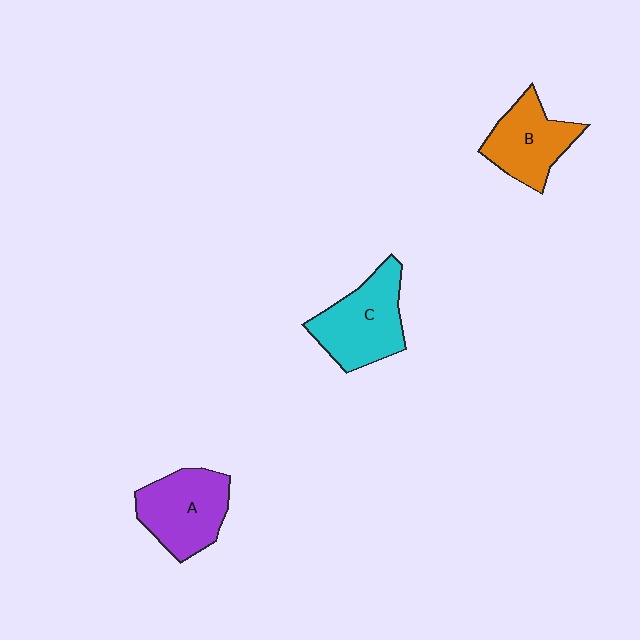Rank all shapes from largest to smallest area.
From largest to smallest: C (cyan), A (purple), B (orange).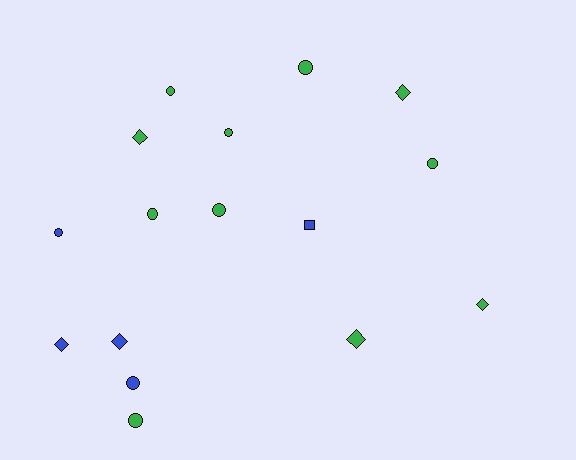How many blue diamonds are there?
There are 2 blue diamonds.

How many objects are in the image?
There are 16 objects.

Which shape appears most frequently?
Circle, with 9 objects.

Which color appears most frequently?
Green, with 11 objects.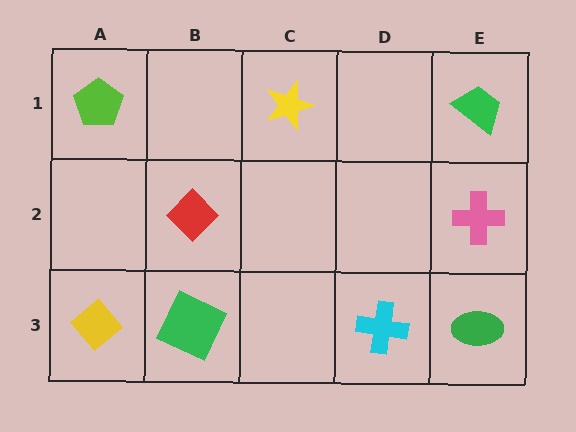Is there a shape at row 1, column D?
No, that cell is empty.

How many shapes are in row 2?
2 shapes.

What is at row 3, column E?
A green ellipse.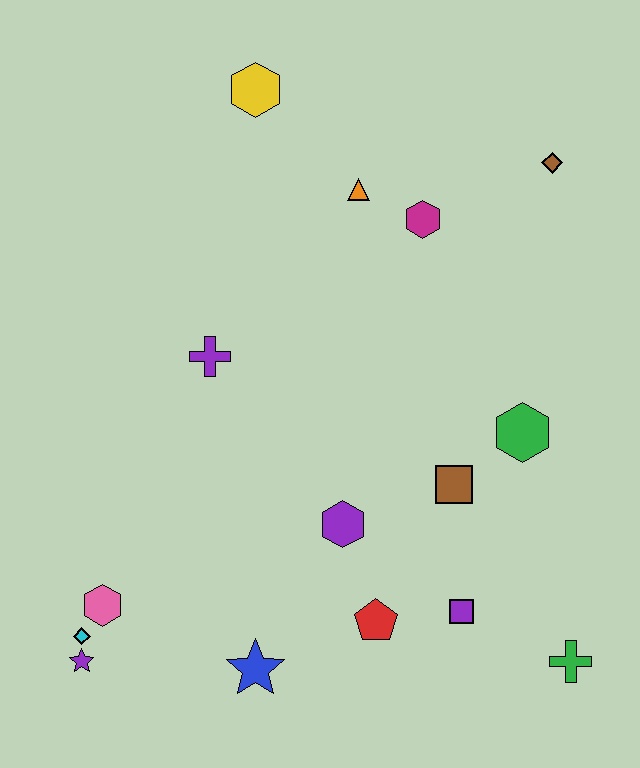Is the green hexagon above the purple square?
Yes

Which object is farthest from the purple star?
The brown diamond is farthest from the purple star.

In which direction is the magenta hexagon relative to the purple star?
The magenta hexagon is above the purple star.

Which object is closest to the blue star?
The red pentagon is closest to the blue star.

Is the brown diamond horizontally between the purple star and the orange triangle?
No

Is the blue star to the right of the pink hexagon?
Yes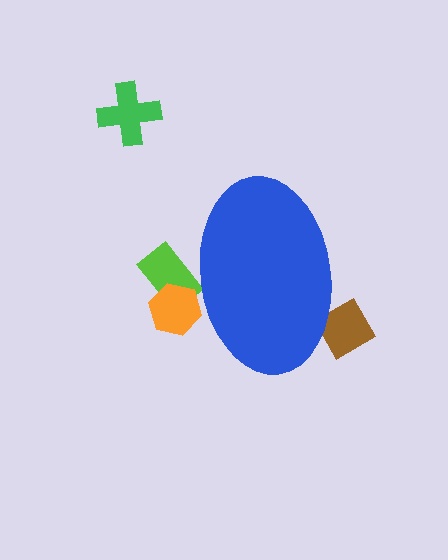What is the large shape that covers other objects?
A blue ellipse.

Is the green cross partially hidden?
No, the green cross is fully visible.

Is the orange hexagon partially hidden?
Yes, the orange hexagon is partially hidden behind the blue ellipse.